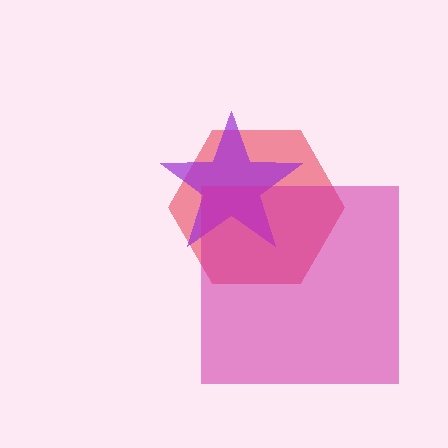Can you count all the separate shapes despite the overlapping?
Yes, there are 3 separate shapes.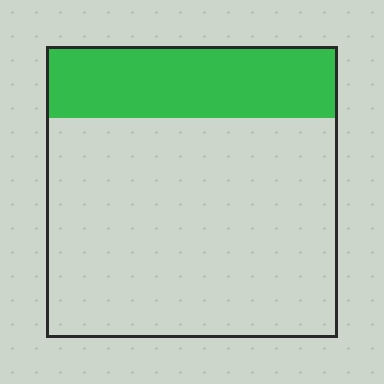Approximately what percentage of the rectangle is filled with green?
Approximately 25%.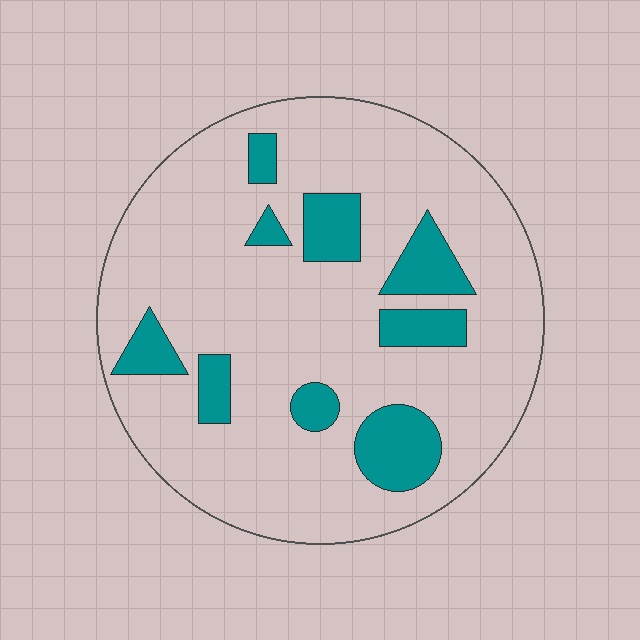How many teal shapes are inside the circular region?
9.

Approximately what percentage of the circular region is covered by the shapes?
Approximately 15%.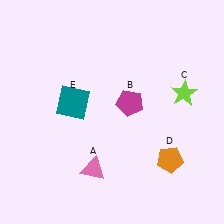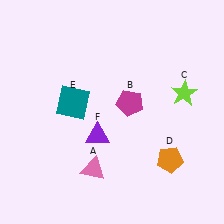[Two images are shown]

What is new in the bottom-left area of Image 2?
A purple triangle (F) was added in the bottom-left area of Image 2.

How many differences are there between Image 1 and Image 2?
There is 1 difference between the two images.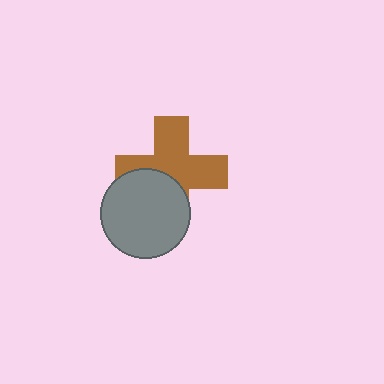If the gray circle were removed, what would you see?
You would see the complete brown cross.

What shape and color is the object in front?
The object in front is a gray circle.